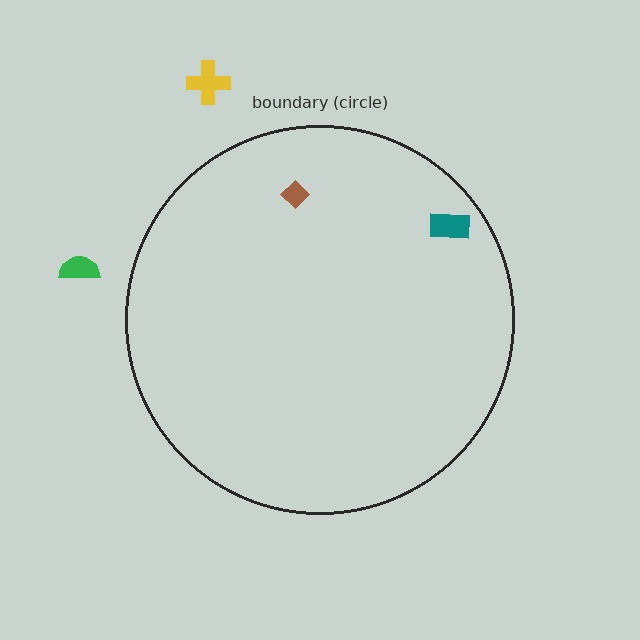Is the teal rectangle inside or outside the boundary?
Inside.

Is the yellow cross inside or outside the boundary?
Outside.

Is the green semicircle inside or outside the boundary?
Outside.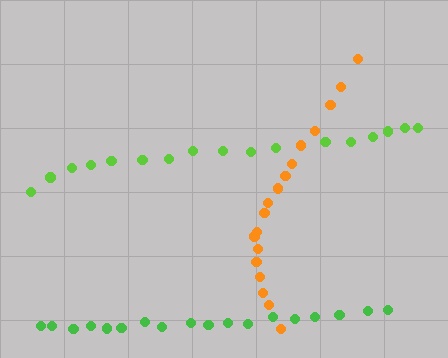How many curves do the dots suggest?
There are 3 distinct paths.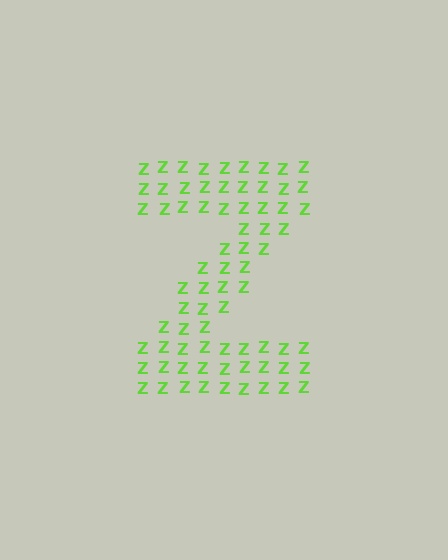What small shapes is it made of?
It is made of small letter Z's.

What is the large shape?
The large shape is the letter Z.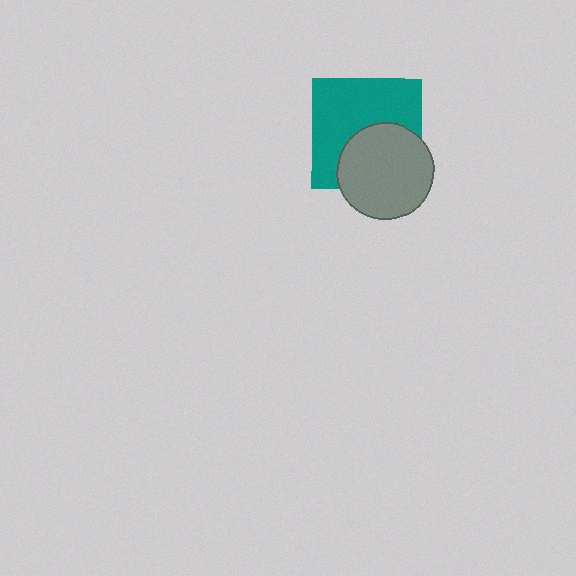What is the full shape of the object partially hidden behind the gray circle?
The partially hidden object is a teal square.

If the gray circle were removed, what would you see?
You would see the complete teal square.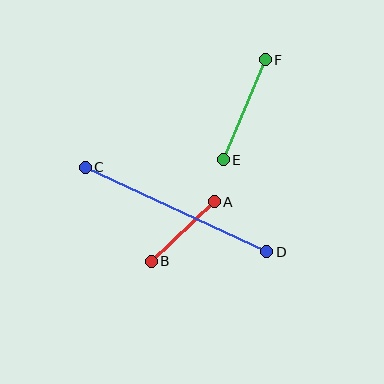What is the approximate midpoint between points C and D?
The midpoint is at approximately (176, 209) pixels.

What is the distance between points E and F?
The distance is approximately 108 pixels.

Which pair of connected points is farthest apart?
Points C and D are farthest apart.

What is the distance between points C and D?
The distance is approximately 200 pixels.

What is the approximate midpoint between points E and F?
The midpoint is at approximately (244, 110) pixels.